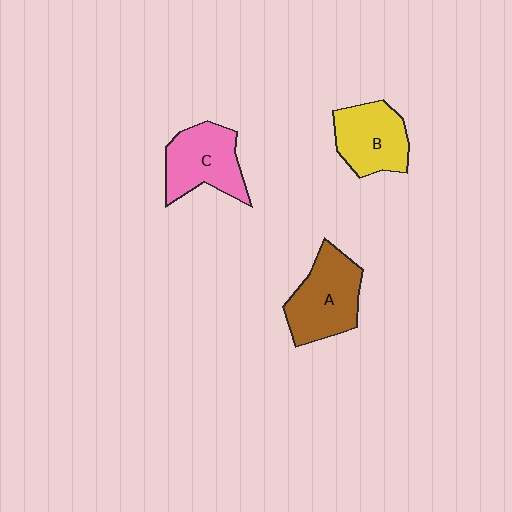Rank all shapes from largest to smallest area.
From largest to smallest: A (brown), C (pink), B (yellow).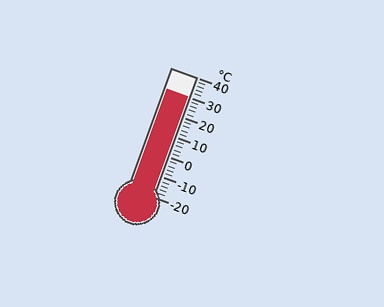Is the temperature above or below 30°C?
The temperature is at 30°C.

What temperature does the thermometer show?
The thermometer shows approximately 30°C.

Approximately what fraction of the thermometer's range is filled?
The thermometer is filled to approximately 85% of its range.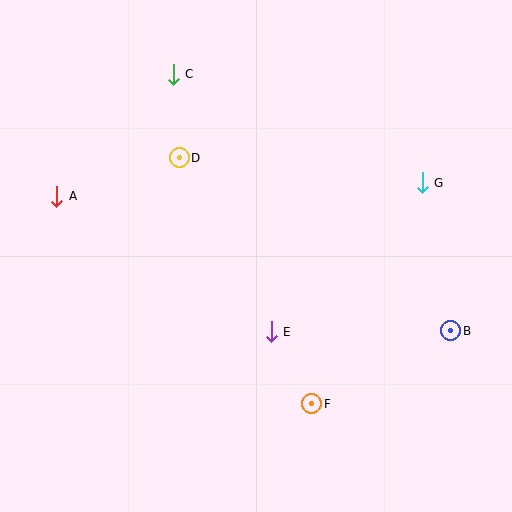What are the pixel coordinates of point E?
Point E is at (271, 332).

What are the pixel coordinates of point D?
Point D is at (179, 158).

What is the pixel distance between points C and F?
The distance between C and F is 358 pixels.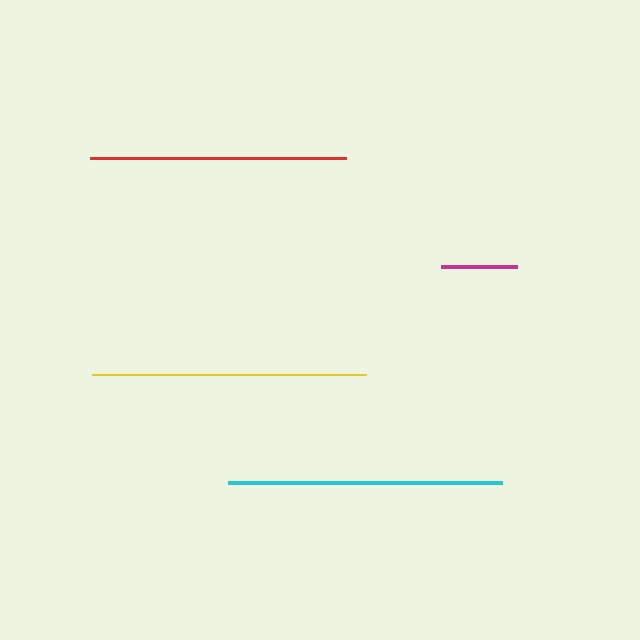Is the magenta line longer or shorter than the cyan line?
The cyan line is longer than the magenta line.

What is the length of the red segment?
The red segment is approximately 256 pixels long.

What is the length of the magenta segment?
The magenta segment is approximately 76 pixels long.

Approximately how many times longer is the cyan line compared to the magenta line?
The cyan line is approximately 3.6 times the length of the magenta line.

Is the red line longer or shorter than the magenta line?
The red line is longer than the magenta line.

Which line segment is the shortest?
The magenta line is the shortest at approximately 76 pixels.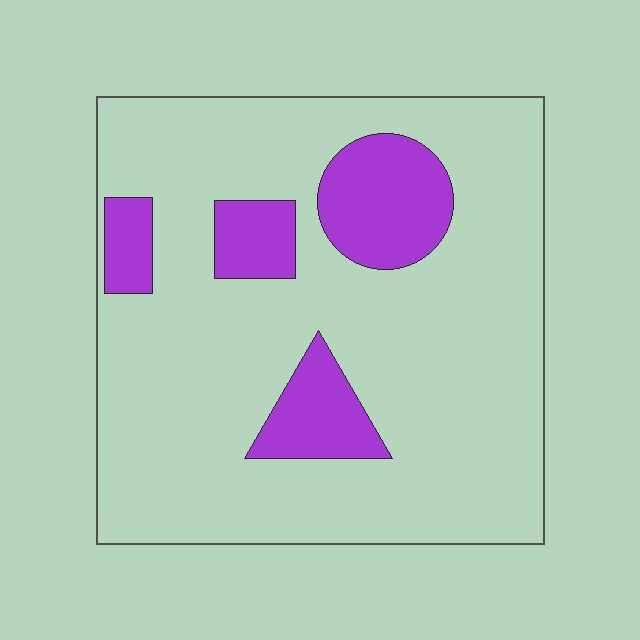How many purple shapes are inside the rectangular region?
4.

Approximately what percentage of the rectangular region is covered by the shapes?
Approximately 20%.